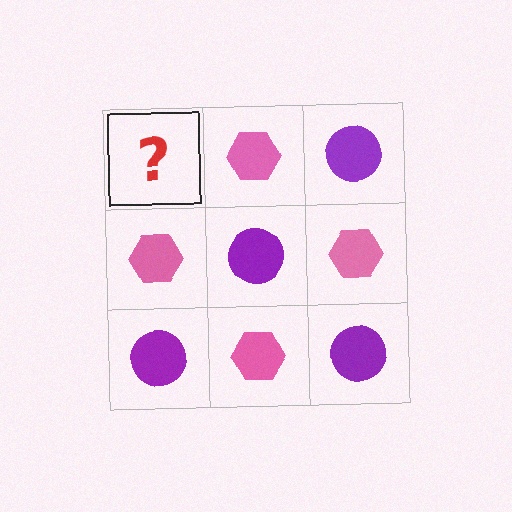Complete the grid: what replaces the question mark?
The question mark should be replaced with a purple circle.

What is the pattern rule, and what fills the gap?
The rule is that it alternates purple circle and pink hexagon in a checkerboard pattern. The gap should be filled with a purple circle.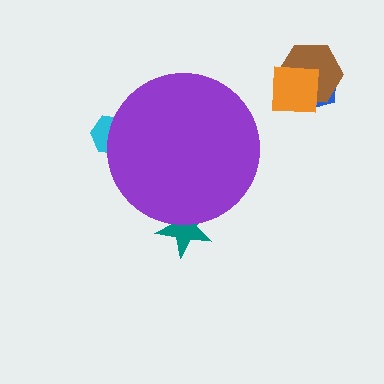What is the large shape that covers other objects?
A purple circle.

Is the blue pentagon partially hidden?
No, the blue pentagon is fully visible.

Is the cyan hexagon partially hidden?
Yes, the cyan hexagon is partially hidden behind the purple circle.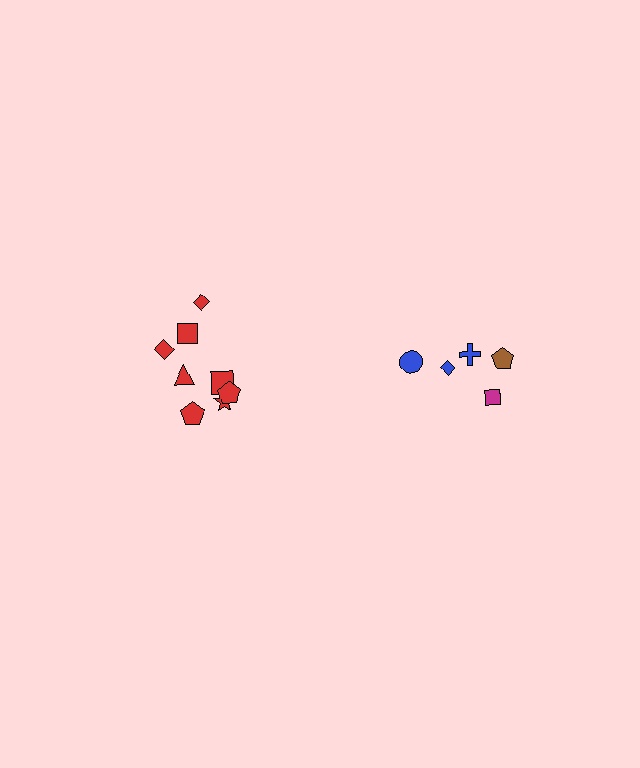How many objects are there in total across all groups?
There are 13 objects.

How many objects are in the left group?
There are 8 objects.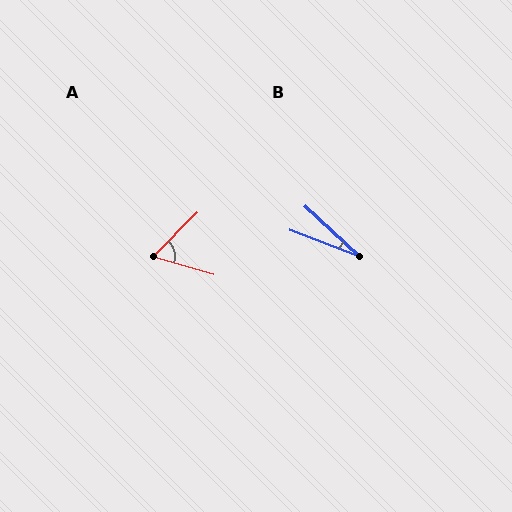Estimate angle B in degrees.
Approximately 22 degrees.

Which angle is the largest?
A, at approximately 61 degrees.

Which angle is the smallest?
B, at approximately 22 degrees.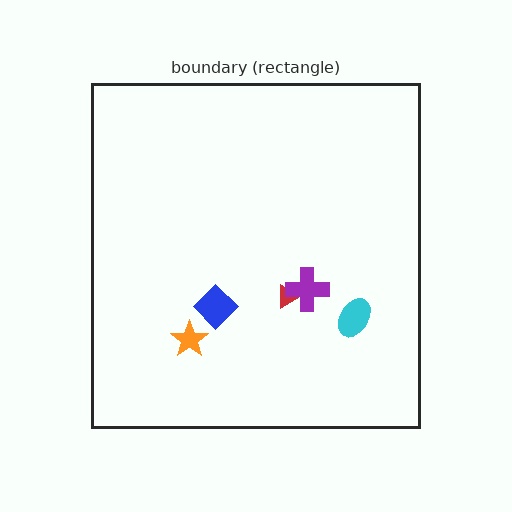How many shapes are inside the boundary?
5 inside, 0 outside.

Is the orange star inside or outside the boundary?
Inside.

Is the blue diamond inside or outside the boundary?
Inside.